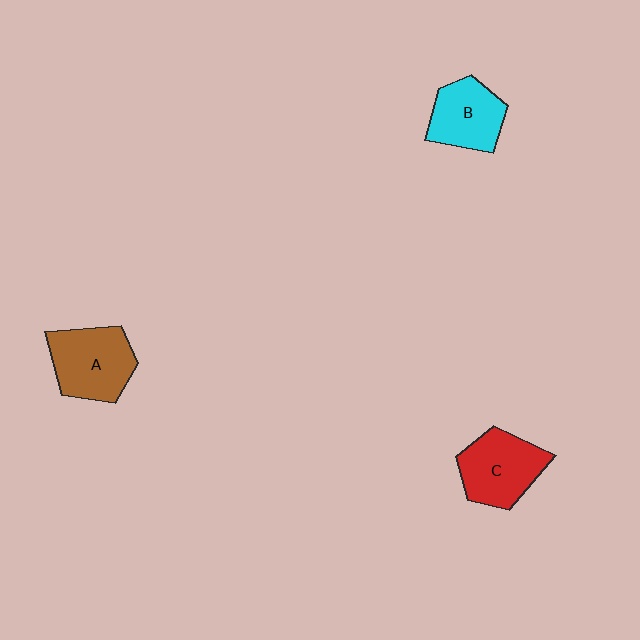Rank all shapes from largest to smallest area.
From largest to smallest: A (brown), C (red), B (cyan).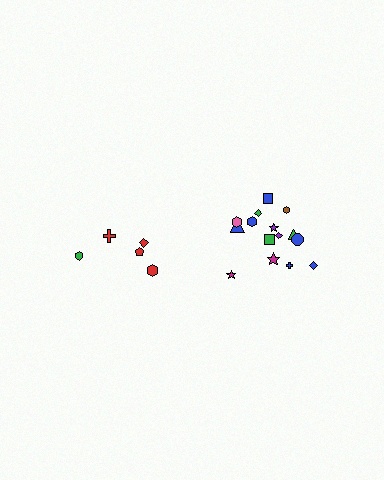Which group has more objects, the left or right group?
The right group.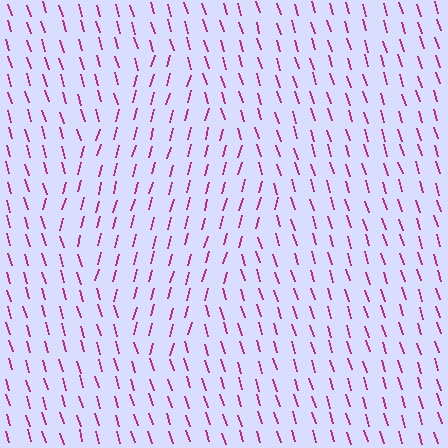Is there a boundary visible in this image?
Yes, there is a texture boundary formed by a change in line orientation.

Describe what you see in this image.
The image is filled with small magenta line segments. A diamond region in the image has lines oriented differently from the surrounding lines, creating a visible texture boundary.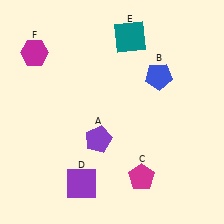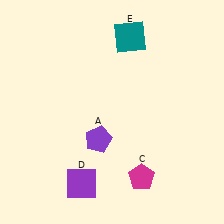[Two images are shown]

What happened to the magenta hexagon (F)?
The magenta hexagon (F) was removed in Image 2. It was in the top-left area of Image 1.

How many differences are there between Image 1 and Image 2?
There are 2 differences between the two images.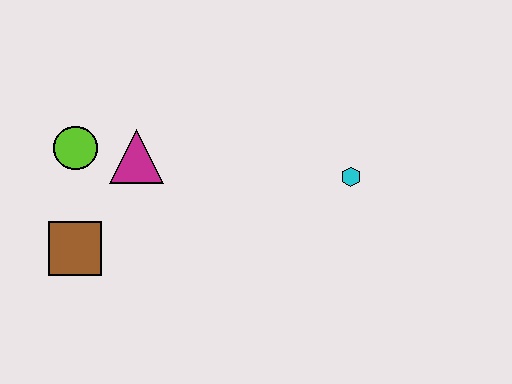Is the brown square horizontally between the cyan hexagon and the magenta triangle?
No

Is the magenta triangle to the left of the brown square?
No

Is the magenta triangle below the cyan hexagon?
No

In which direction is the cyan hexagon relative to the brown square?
The cyan hexagon is to the right of the brown square.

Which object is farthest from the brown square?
The cyan hexagon is farthest from the brown square.